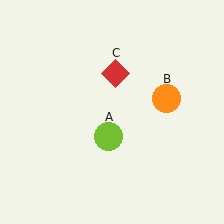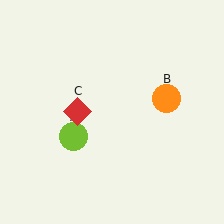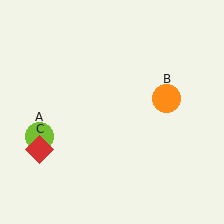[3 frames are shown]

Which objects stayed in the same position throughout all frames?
Orange circle (object B) remained stationary.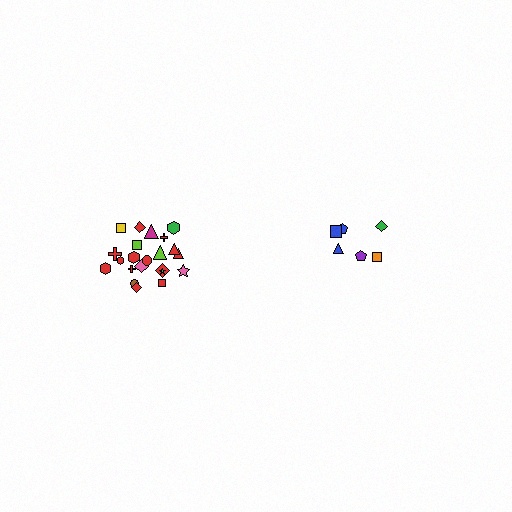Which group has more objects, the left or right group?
The left group.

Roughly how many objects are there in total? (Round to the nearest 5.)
Roughly 30 objects in total.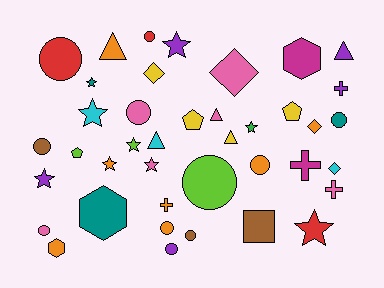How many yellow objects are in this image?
There are 4 yellow objects.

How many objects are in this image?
There are 40 objects.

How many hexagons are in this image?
There are 3 hexagons.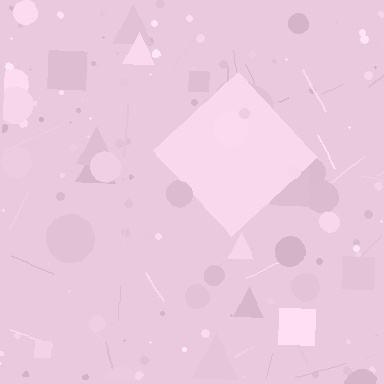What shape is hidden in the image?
A diamond is hidden in the image.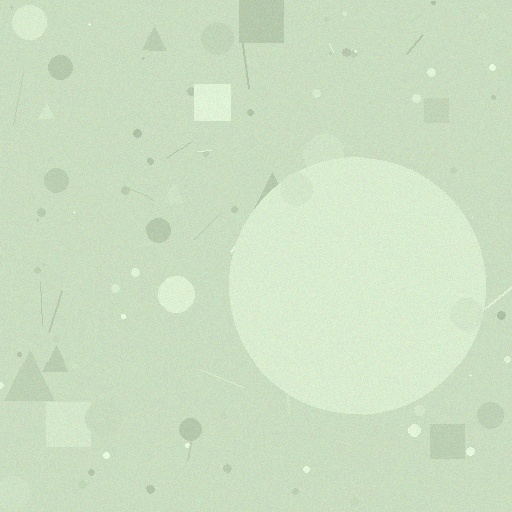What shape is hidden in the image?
A circle is hidden in the image.